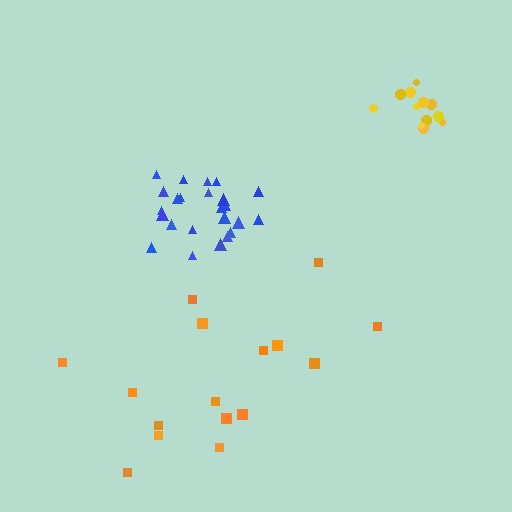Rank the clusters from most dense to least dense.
blue, yellow, orange.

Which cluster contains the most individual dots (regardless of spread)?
Blue (24).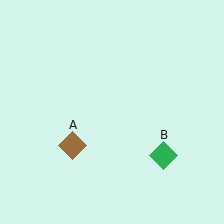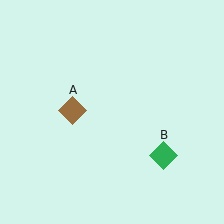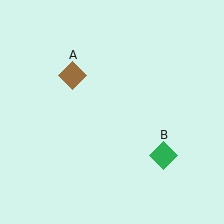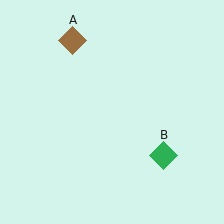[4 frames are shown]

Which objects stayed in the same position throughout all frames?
Green diamond (object B) remained stationary.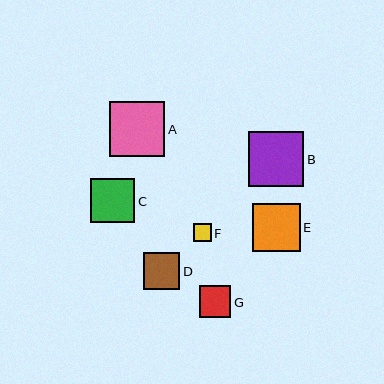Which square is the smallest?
Square F is the smallest with a size of approximately 18 pixels.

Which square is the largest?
Square B is the largest with a size of approximately 55 pixels.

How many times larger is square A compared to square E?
Square A is approximately 1.2 times the size of square E.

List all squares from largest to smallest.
From largest to smallest: B, A, E, C, D, G, F.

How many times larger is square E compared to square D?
Square E is approximately 1.3 times the size of square D.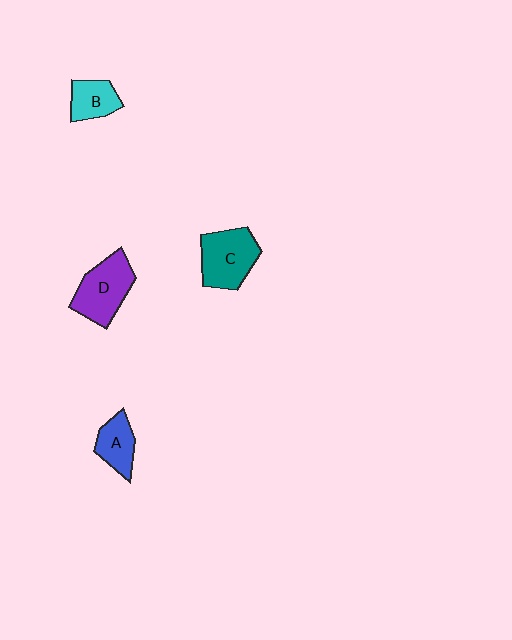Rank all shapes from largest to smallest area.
From largest to smallest: D (purple), C (teal), A (blue), B (cyan).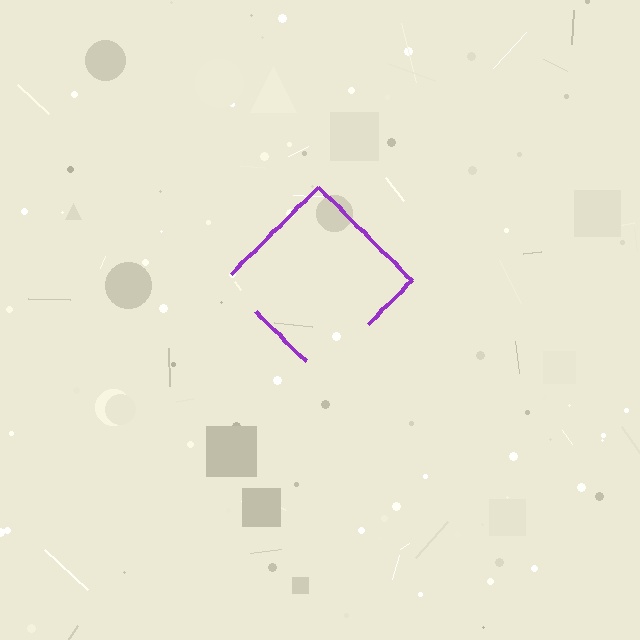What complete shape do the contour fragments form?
The contour fragments form a diamond.